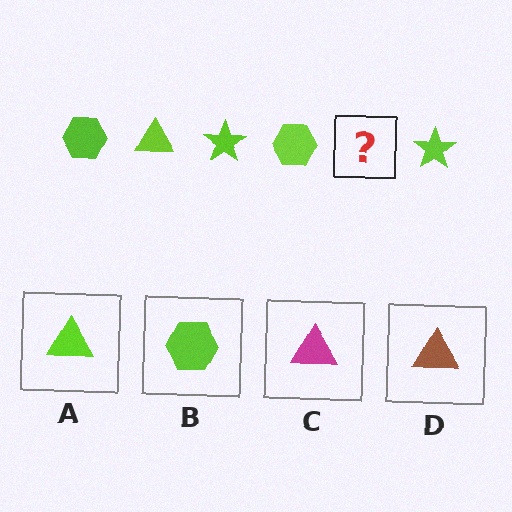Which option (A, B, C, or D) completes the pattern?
A.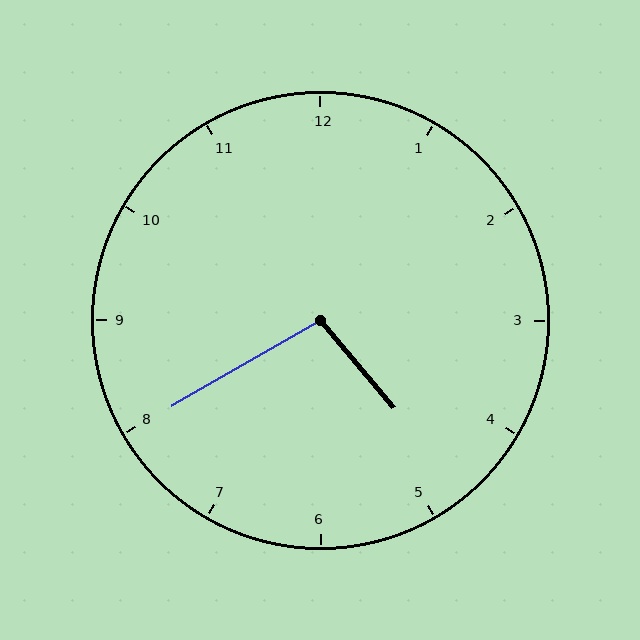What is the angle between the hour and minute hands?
Approximately 100 degrees.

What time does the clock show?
4:40.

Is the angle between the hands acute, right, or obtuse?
It is obtuse.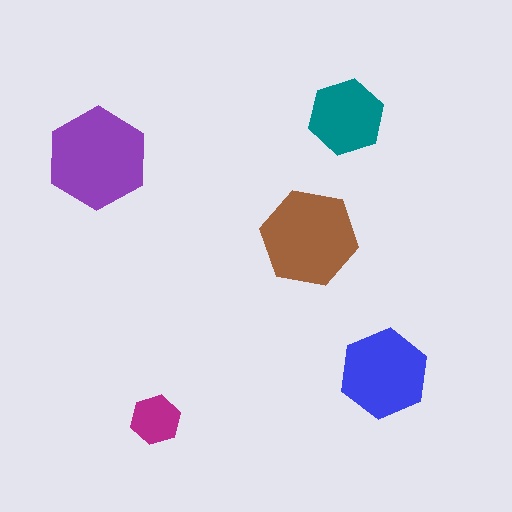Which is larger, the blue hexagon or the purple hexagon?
The purple one.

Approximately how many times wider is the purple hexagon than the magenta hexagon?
About 2 times wider.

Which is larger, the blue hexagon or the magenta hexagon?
The blue one.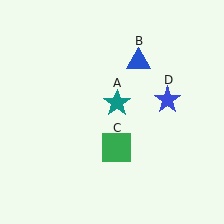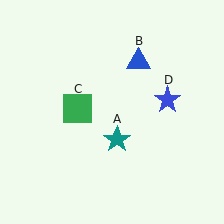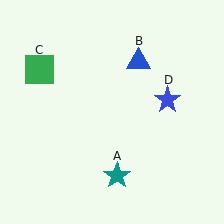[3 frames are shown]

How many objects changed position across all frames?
2 objects changed position: teal star (object A), green square (object C).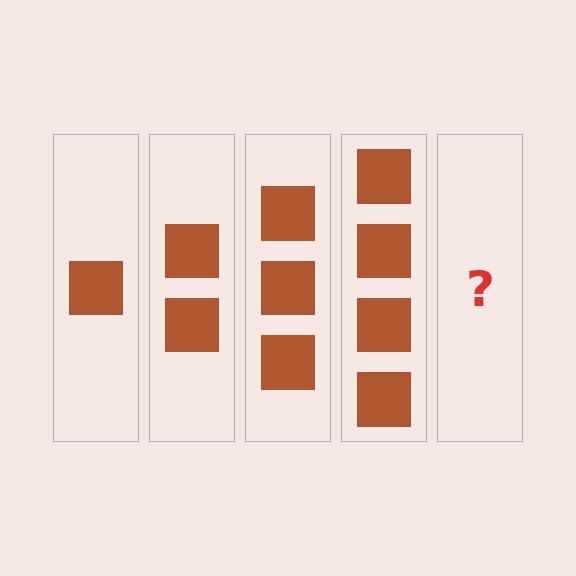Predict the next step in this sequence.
The next step is 5 squares.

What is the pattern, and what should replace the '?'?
The pattern is that each step adds one more square. The '?' should be 5 squares.